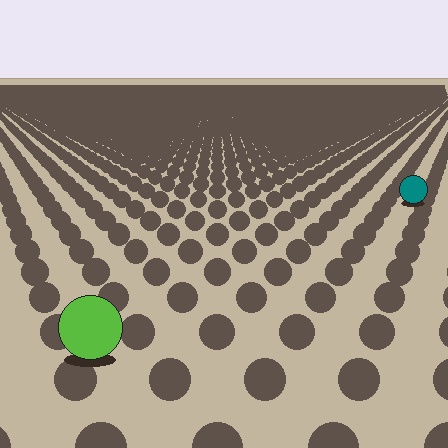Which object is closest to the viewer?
The lime circle is closest. The texture marks near it are larger and more spread out.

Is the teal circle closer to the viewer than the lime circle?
No. The lime circle is closer — you can tell from the texture gradient: the ground texture is coarser near it.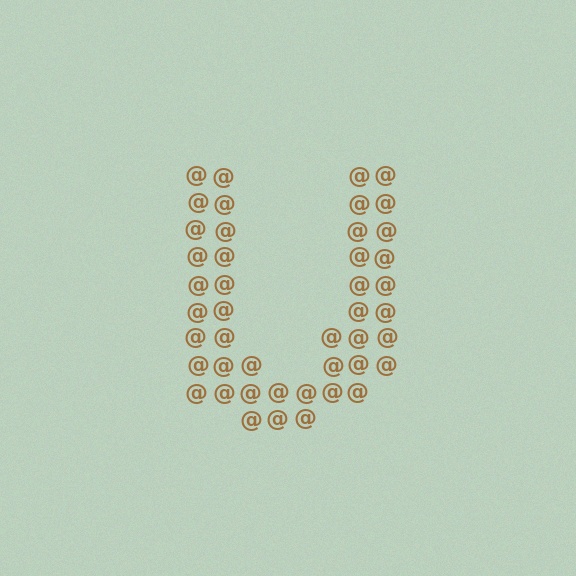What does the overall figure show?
The overall figure shows the letter U.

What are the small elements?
The small elements are at signs.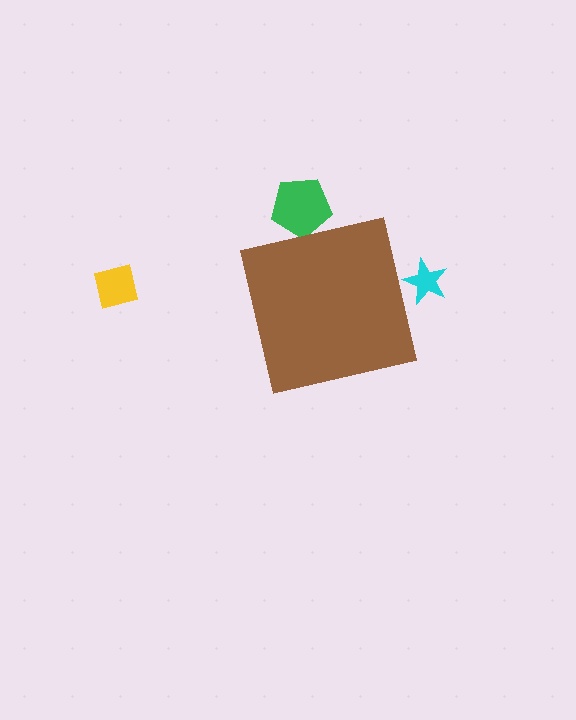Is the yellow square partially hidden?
No, the yellow square is fully visible.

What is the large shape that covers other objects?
A brown square.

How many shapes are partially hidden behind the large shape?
2 shapes are partially hidden.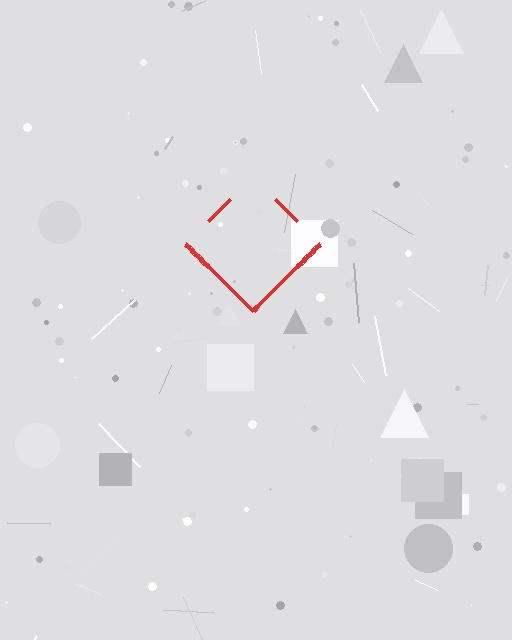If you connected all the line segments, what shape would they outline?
They would outline a diamond.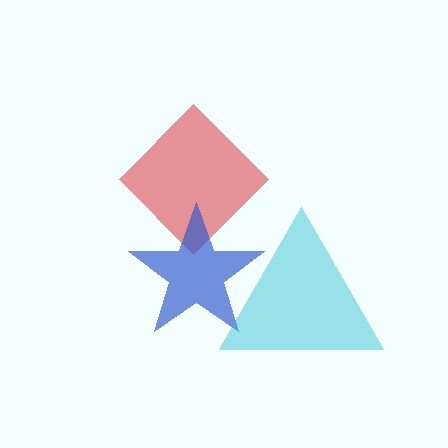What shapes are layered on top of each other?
The layered shapes are: a red diamond, a blue star, a cyan triangle.